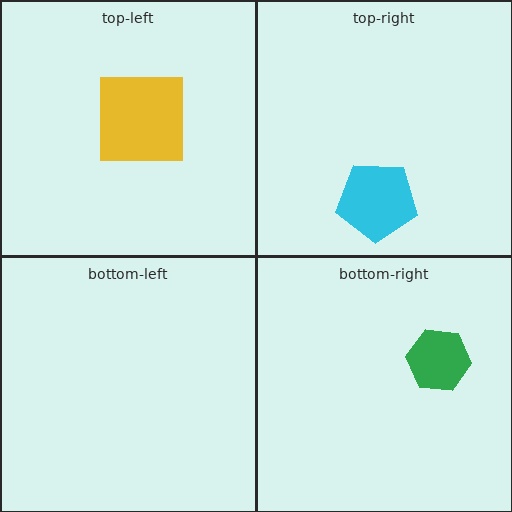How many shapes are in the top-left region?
1.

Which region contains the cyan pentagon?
The top-right region.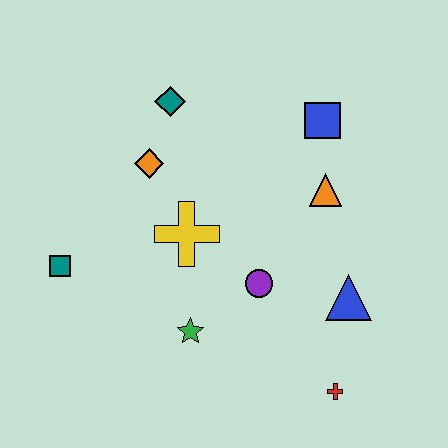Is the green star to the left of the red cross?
Yes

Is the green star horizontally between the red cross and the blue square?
No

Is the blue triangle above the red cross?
Yes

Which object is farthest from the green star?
The blue square is farthest from the green star.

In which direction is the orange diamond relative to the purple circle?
The orange diamond is above the purple circle.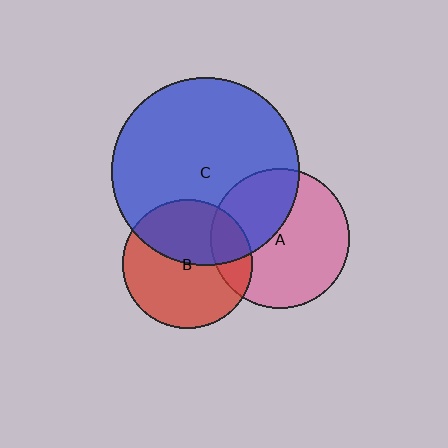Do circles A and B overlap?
Yes.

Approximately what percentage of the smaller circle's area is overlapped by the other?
Approximately 20%.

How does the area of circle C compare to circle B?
Approximately 2.1 times.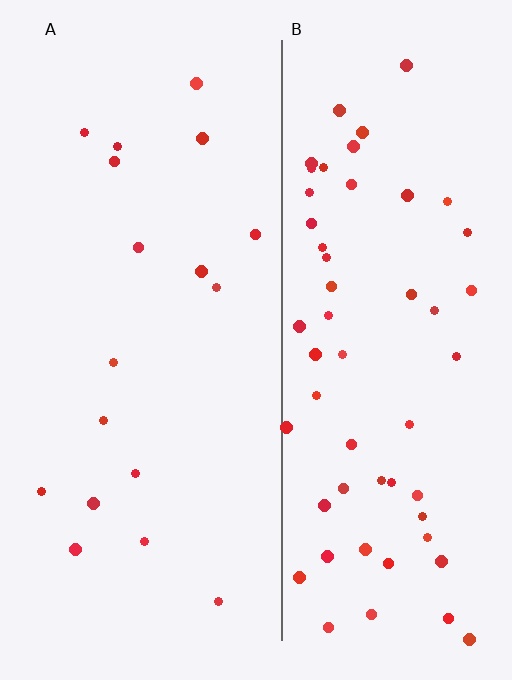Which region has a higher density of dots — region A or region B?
B (the right).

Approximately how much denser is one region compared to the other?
Approximately 3.3× — region B over region A.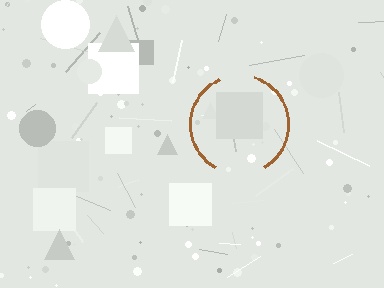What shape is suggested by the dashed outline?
The dashed outline suggests a circle.